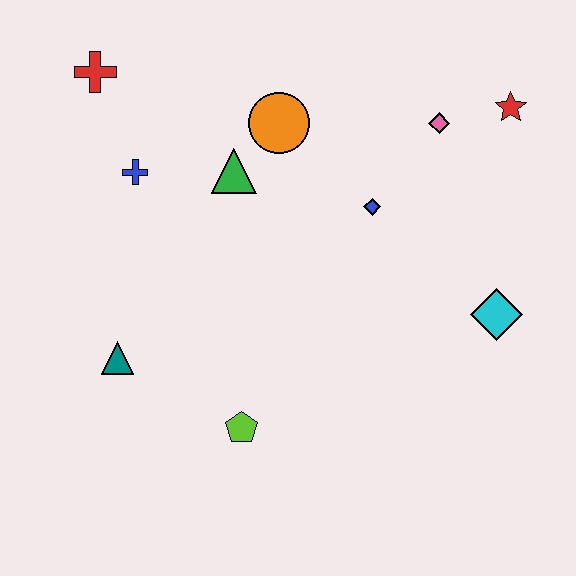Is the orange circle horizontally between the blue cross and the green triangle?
No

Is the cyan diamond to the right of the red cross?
Yes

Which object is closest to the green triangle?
The orange circle is closest to the green triangle.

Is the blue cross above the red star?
No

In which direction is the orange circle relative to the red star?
The orange circle is to the left of the red star.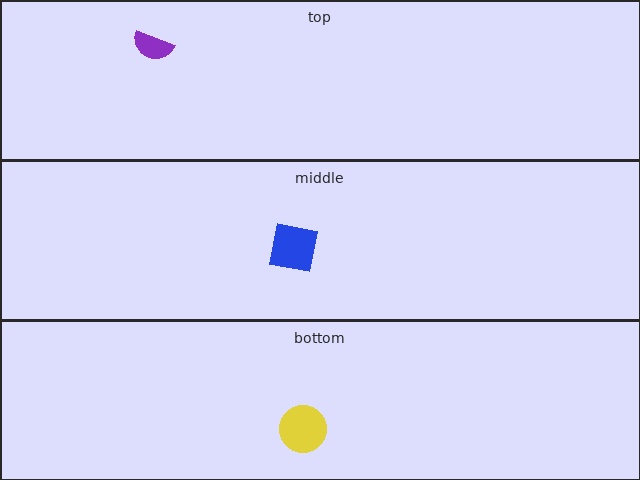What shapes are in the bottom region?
The yellow circle.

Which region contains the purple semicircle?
The top region.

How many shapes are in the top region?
1.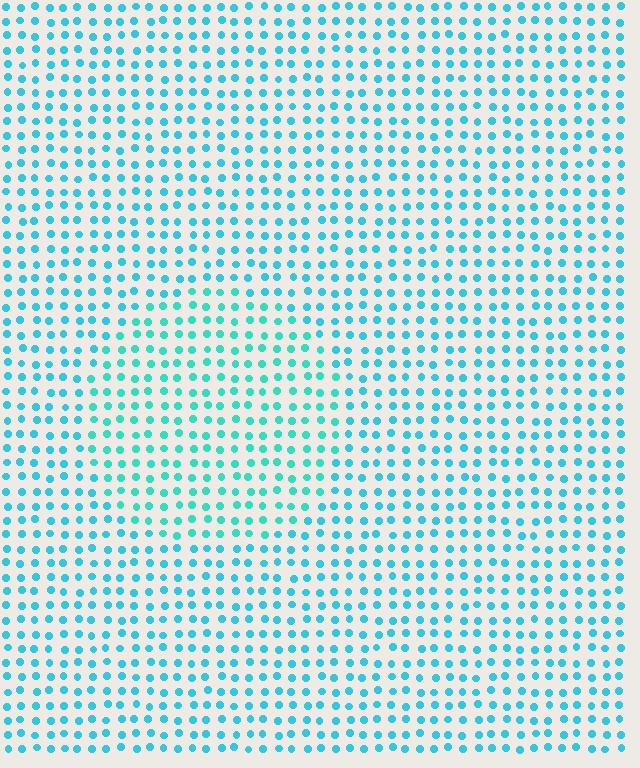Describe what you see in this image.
The image is filled with small cyan elements in a uniform arrangement. A circle-shaped region is visible where the elements are tinted to a slightly different hue, forming a subtle color boundary.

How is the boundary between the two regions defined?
The boundary is defined purely by a slight shift in hue (about 19 degrees). Spacing, size, and orientation are identical on both sides.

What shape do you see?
I see a circle.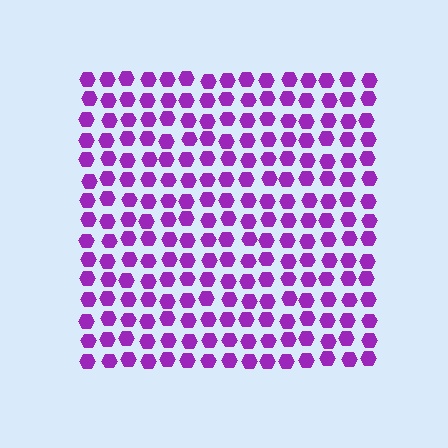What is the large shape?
The large shape is a square.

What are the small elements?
The small elements are hexagons.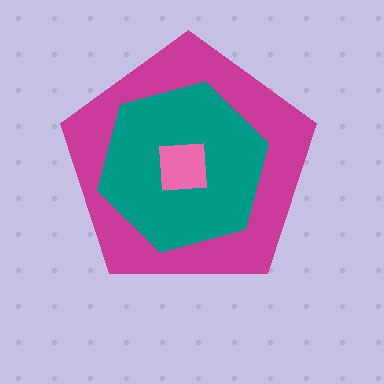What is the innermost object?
The pink square.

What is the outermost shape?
The magenta pentagon.